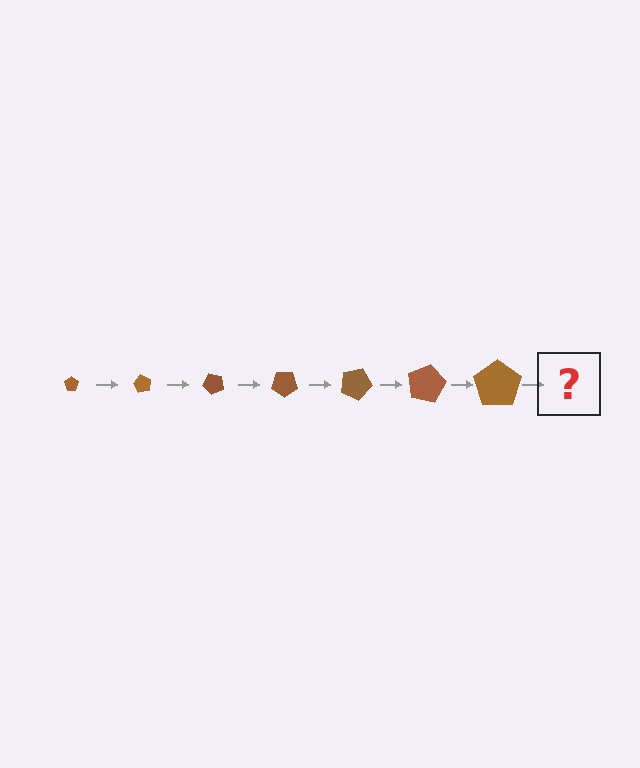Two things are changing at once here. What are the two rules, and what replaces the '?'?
The two rules are that the pentagon grows larger each step and it rotates 60 degrees each step. The '?' should be a pentagon, larger than the previous one and rotated 420 degrees from the start.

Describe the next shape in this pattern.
It should be a pentagon, larger than the previous one and rotated 420 degrees from the start.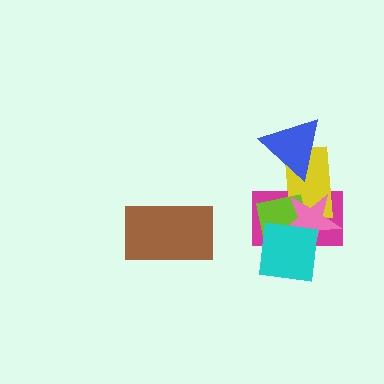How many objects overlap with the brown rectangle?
0 objects overlap with the brown rectangle.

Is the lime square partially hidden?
Yes, it is partially covered by another shape.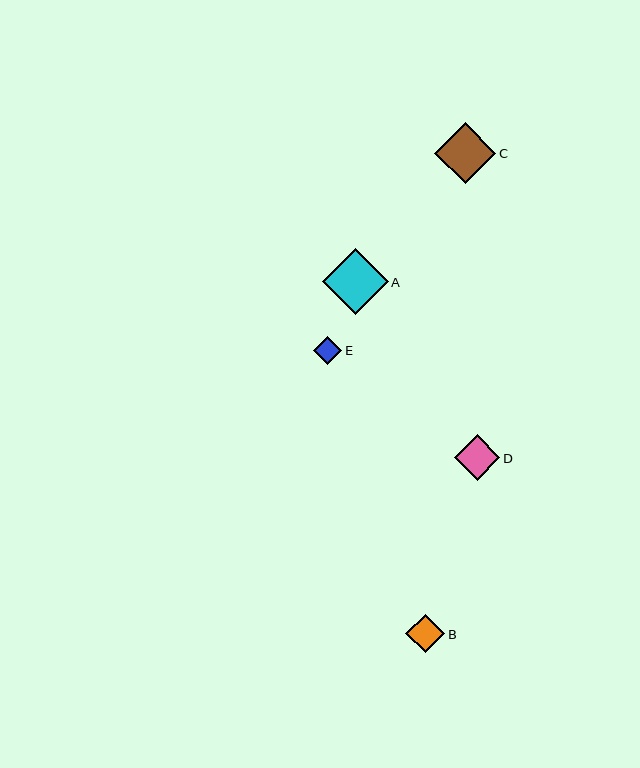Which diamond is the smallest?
Diamond E is the smallest with a size of approximately 28 pixels.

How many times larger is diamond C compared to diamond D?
Diamond C is approximately 1.3 times the size of diamond D.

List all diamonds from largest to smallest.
From largest to smallest: A, C, D, B, E.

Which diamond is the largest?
Diamond A is the largest with a size of approximately 66 pixels.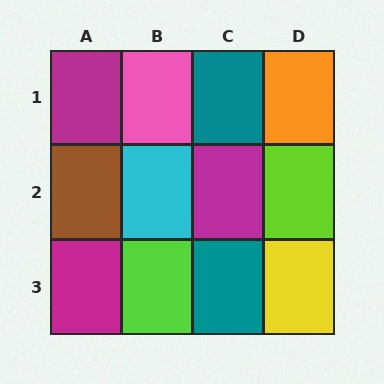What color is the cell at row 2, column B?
Cyan.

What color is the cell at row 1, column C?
Teal.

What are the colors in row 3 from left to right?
Magenta, lime, teal, yellow.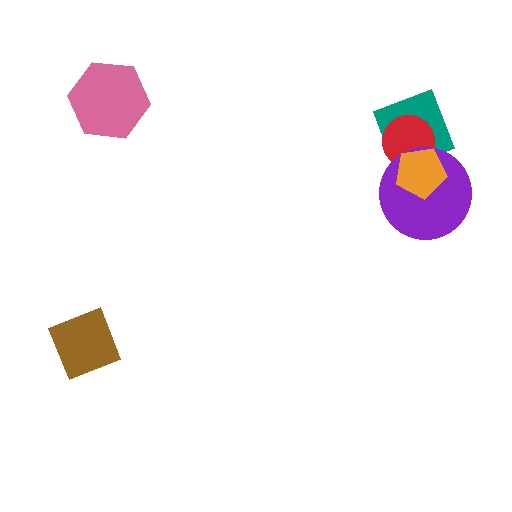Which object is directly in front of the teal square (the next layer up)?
The red circle is directly in front of the teal square.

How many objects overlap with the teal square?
3 objects overlap with the teal square.